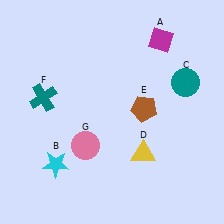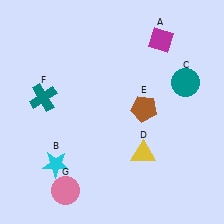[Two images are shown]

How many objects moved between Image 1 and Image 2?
1 object moved between the two images.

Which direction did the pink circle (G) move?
The pink circle (G) moved down.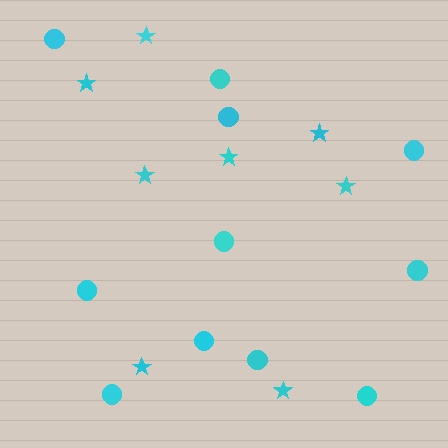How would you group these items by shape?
There are 2 groups: one group of circles (11) and one group of stars (8).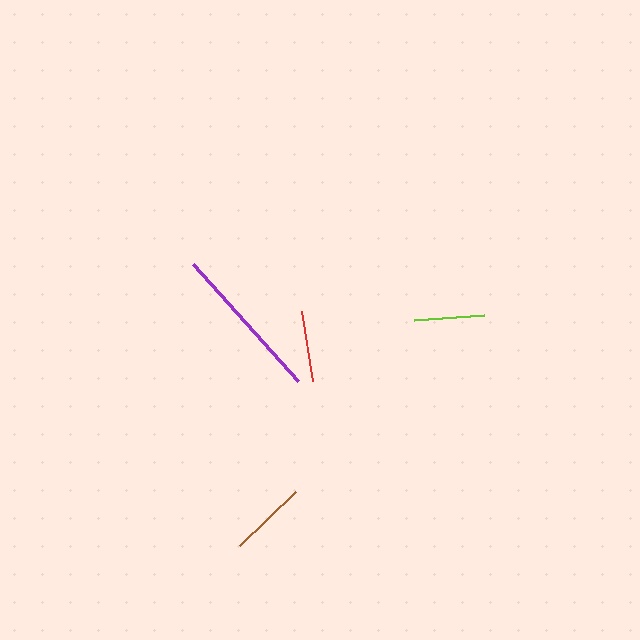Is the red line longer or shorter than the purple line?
The purple line is longer than the red line.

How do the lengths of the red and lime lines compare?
The red and lime lines are approximately the same length.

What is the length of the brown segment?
The brown segment is approximately 78 pixels long.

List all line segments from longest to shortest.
From longest to shortest: purple, brown, red, lime.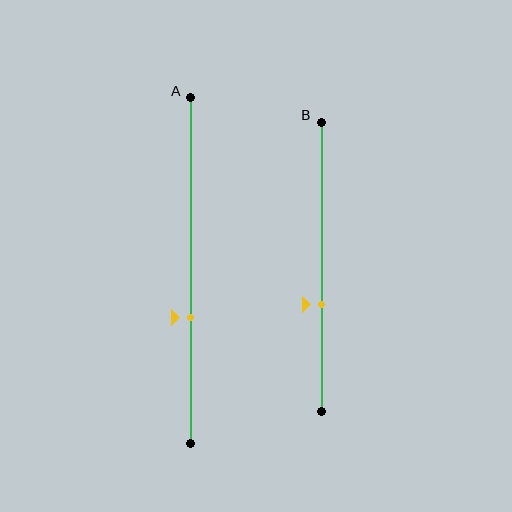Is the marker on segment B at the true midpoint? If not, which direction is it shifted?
No, the marker on segment B is shifted downward by about 13% of the segment length.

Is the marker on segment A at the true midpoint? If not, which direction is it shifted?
No, the marker on segment A is shifted downward by about 14% of the segment length.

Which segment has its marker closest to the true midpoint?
Segment B has its marker closest to the true midpoint.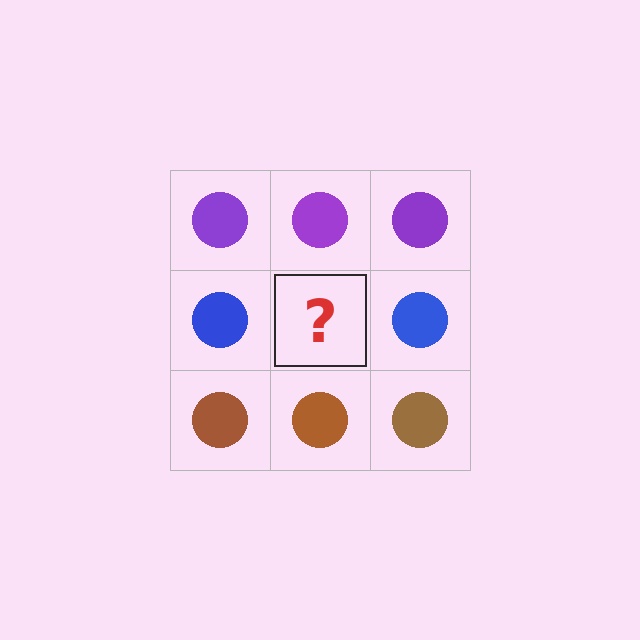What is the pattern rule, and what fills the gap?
The rule is that each row has a consistent color. The gap should be filled with a blue circle.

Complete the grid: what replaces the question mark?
The question mark should be replaced with a blue circle.